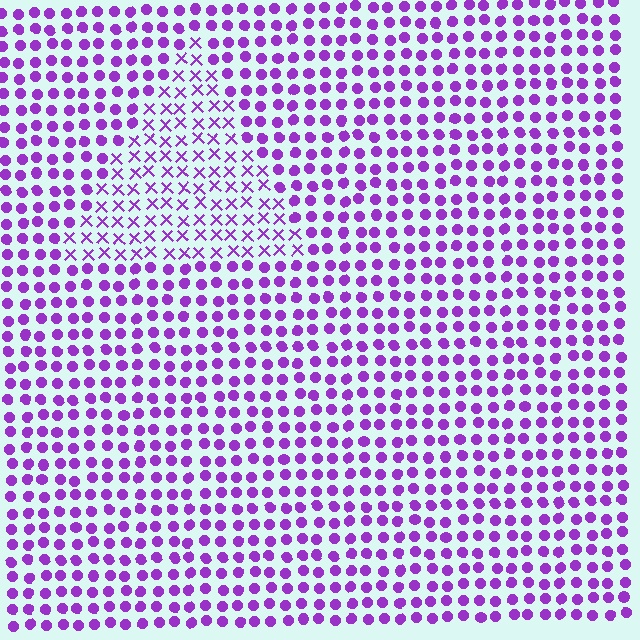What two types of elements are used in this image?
The image uses X marks inside the triangle region and circles outside it.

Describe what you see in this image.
The image is filled with small purple elements arranged in a uniform grid. A triangle-shaped region contains X marks, while the surrounding area contains circles. The boundary is defined purely by the change in element shape.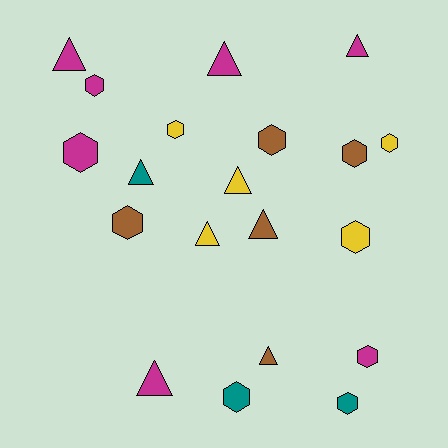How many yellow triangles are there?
There are 2 yellow triangles.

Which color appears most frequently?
Magenta, with 7 objects.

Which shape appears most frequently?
Hexagon, with 11 objects.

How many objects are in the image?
There are 20 objects.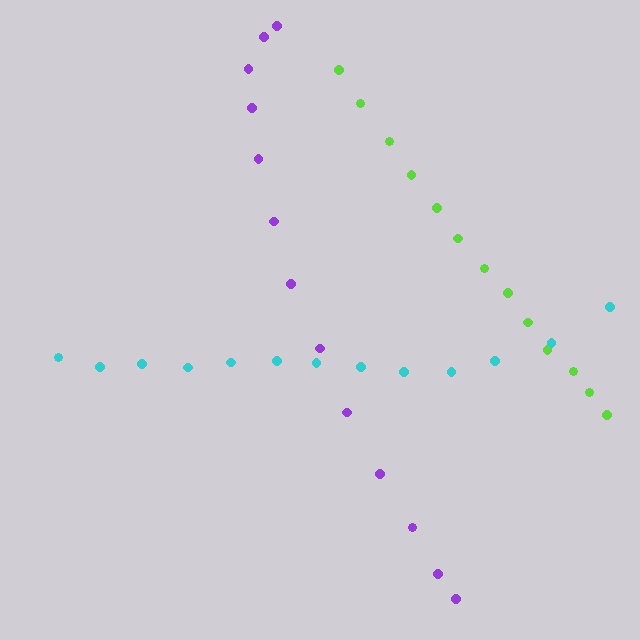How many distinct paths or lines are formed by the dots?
There are 3 distinct paths.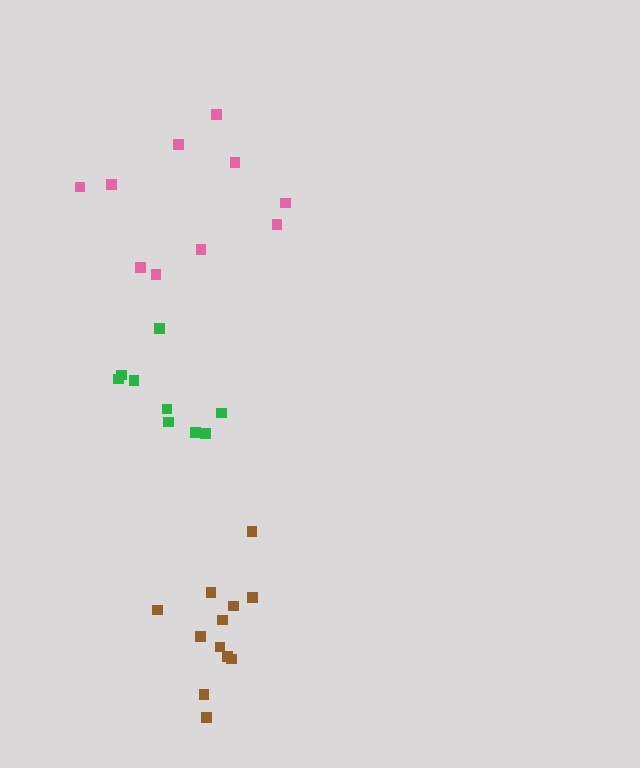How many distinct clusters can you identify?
There are 3 distinct clusters.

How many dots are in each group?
Group 1: 10 dots, Group 2: 9 dots, Group 3: 12 dots (31 total).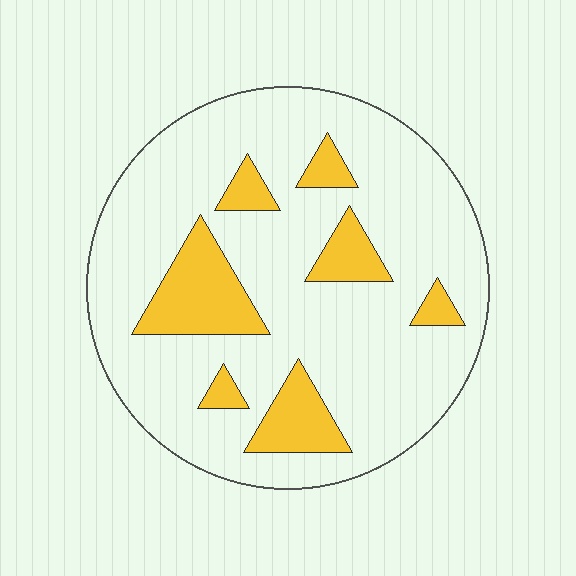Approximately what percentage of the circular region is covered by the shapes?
Approximately 20%.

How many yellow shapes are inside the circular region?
7.